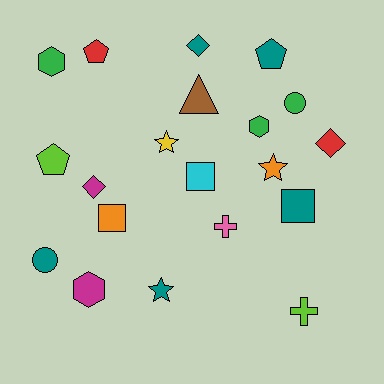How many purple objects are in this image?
There are no purple objects.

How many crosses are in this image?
There are 2 crosses.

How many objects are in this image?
There are 20 objects.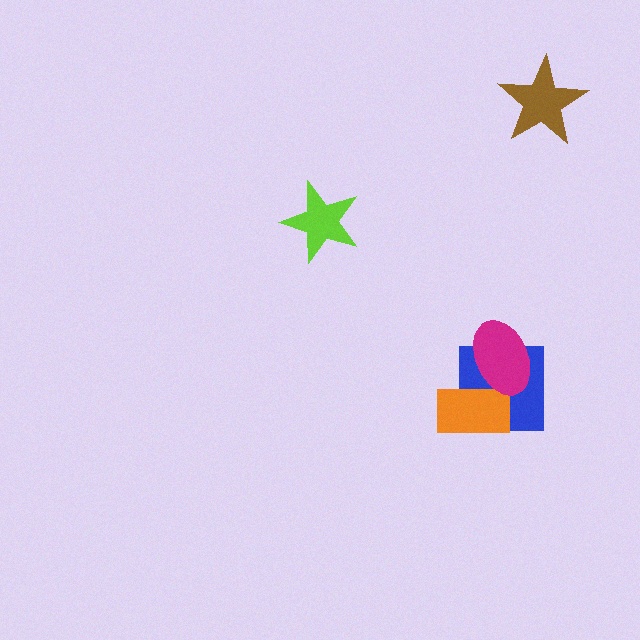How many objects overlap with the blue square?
2 objects overlap with the blue square.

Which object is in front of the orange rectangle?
The magenta ellipse is in front of the orange rectangle.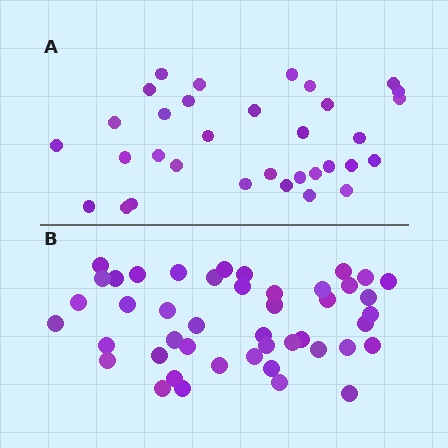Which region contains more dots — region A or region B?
Region B (the bottom region) has more dots.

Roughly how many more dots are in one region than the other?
Region B has roughly 12 or so more dots than region A.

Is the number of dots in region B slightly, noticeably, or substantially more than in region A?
Region B has noticeably more, but not dramatically so. The ratio is roughly 1.4 to 1.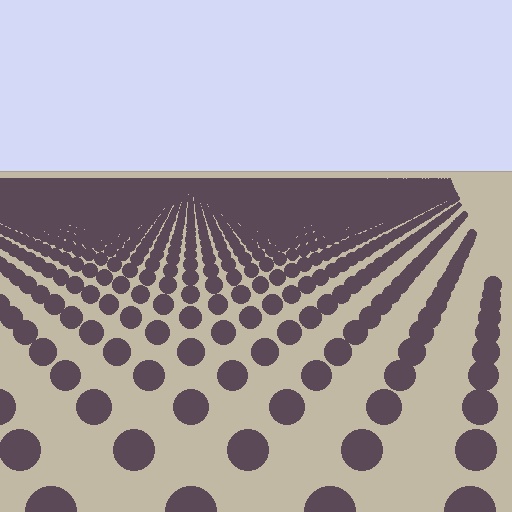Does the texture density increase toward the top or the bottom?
Density increases toward the top.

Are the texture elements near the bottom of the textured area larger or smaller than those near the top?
Larger. Near the bottom, elements are closer to the viewer and appear at a bigger on-screen size.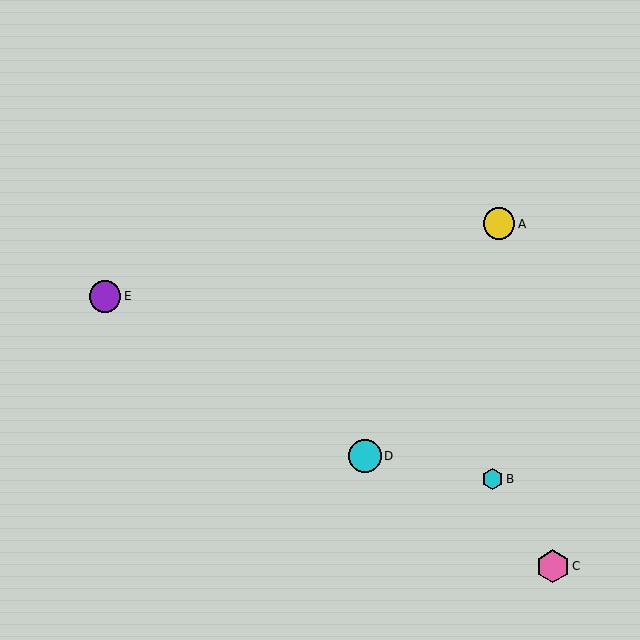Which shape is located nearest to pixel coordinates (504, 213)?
The yellow circle (labeled A) at (499, 224) is nearest to that location.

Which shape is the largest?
The pink hexagon (labeled C) is the largest.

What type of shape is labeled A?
Shape A is a yellow circle.